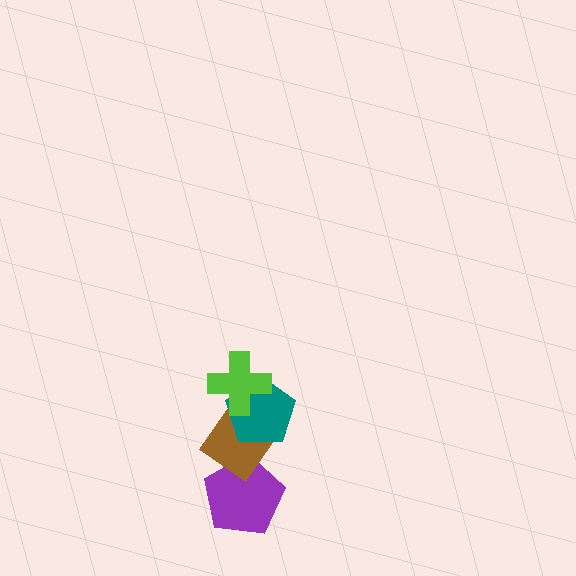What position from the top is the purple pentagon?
The purple pentagon is 4th from the top.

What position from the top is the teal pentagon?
The teal pentagon is 2nd from the top.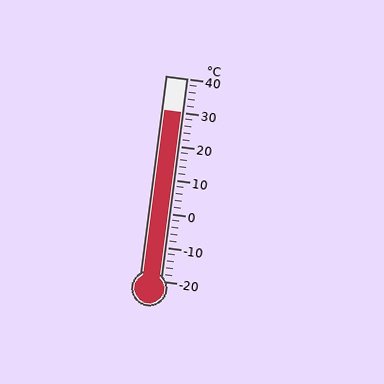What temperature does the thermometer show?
The thermometer shows approximately 30°C.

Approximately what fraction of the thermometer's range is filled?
The thermometer is filled to approximately 85% of its range.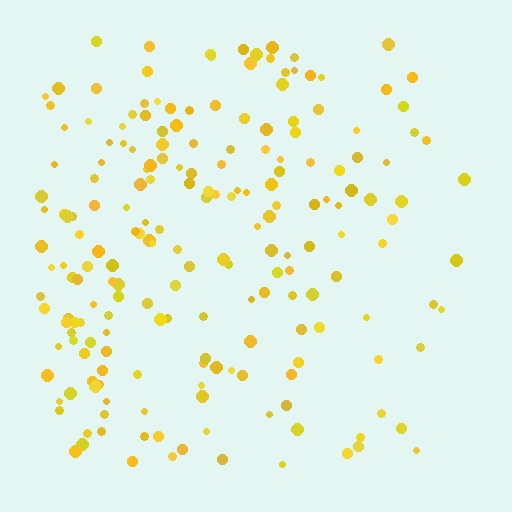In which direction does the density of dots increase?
From right to left, with the left side densest.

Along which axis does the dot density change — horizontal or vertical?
Horizontal.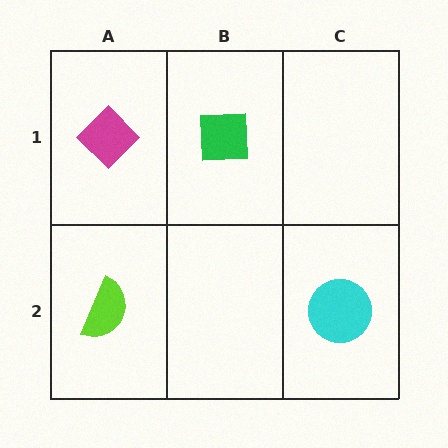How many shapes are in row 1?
2 shapes.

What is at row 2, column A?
A lime semicircle.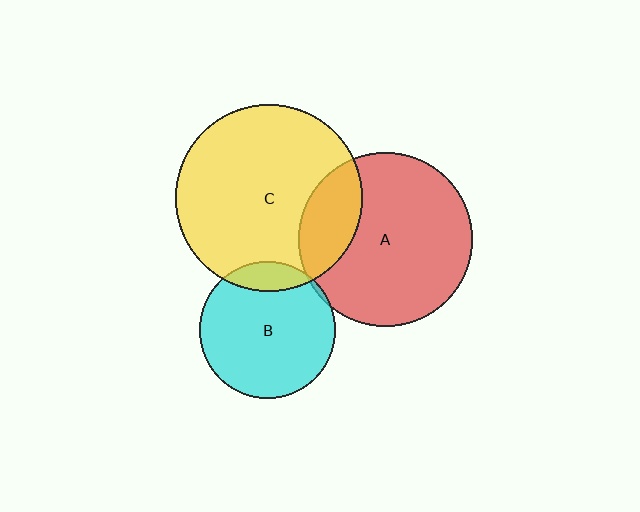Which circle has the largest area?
Circle C (yellow).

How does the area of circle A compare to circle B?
Approximately 1.6 times.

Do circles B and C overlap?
Yes.